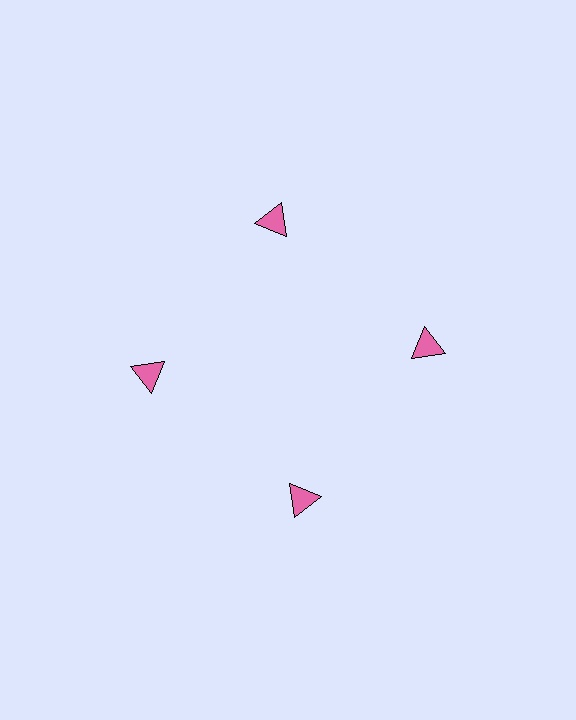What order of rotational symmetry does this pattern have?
This pattern has 4-fold rotational symmetry.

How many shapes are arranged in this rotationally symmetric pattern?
There are 4 shapes, arranged in 4 groups of 1.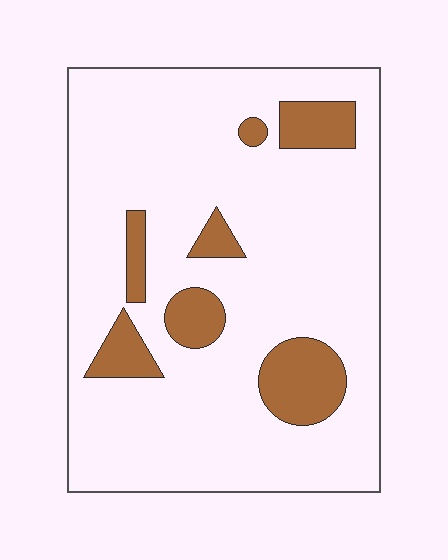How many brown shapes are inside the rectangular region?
7.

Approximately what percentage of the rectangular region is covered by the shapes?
Approximately 15%.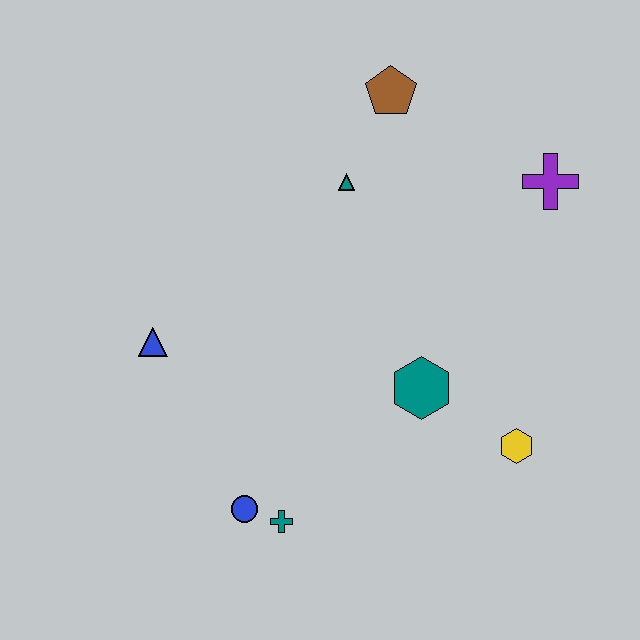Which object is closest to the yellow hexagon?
The teal hexagon is closest to the yellow hexagon.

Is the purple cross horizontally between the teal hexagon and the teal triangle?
No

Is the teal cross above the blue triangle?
No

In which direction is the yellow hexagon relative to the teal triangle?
The yellow hexagon is below the teal triangle.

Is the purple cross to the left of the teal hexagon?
No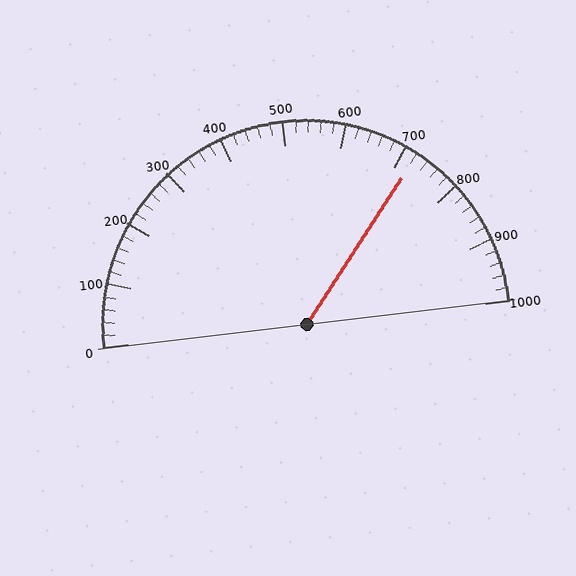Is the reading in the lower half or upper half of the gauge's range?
The reading is in the upper half of the range (0 to 1000).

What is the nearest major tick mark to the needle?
The nearest major tick mark is 700.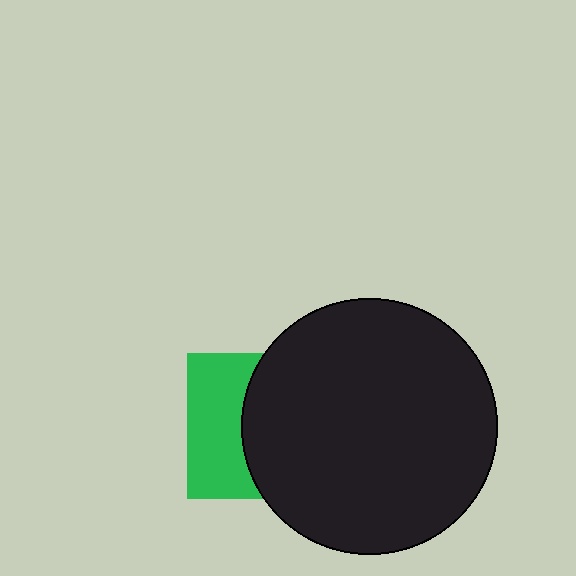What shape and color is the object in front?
The object in front is a black circle.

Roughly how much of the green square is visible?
A small part of it is visible (roughly 42%).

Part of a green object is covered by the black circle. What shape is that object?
It is a square.